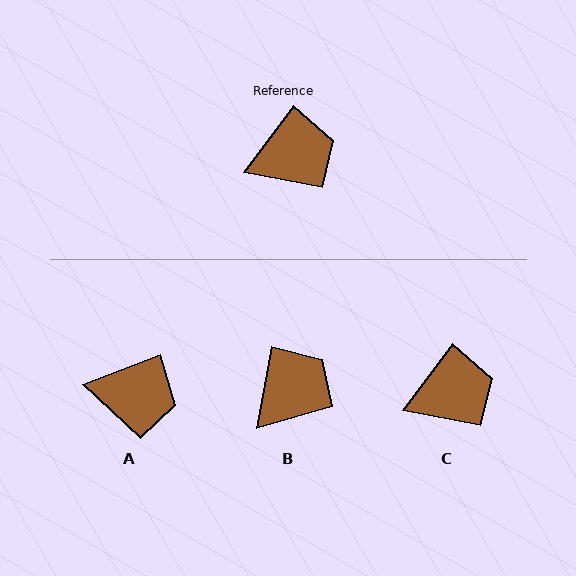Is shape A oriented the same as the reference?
No, it is off by about 32 degrees.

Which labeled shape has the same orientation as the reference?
C.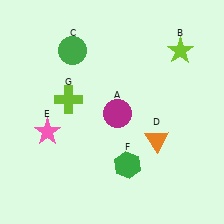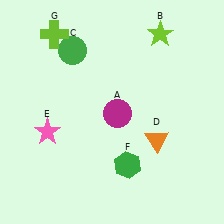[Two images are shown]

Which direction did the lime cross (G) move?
The lime cross (G) moved up.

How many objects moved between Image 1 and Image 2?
2 objects moved between the two images.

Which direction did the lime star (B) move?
The lime star (B) moved left.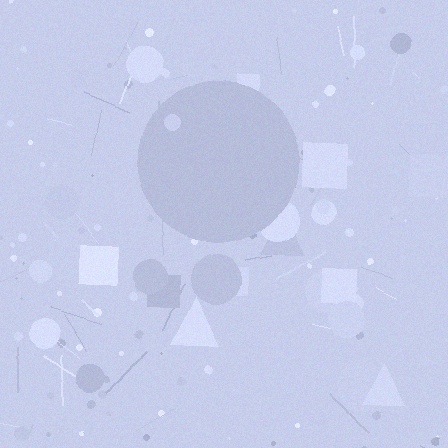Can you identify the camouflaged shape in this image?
The camouflaged shape is a circle.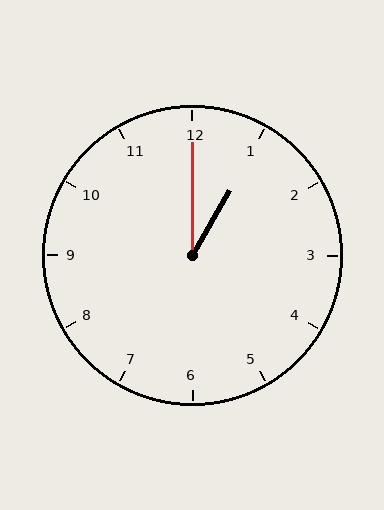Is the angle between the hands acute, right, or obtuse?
It is acute.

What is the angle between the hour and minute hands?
Approximately 30 degrees.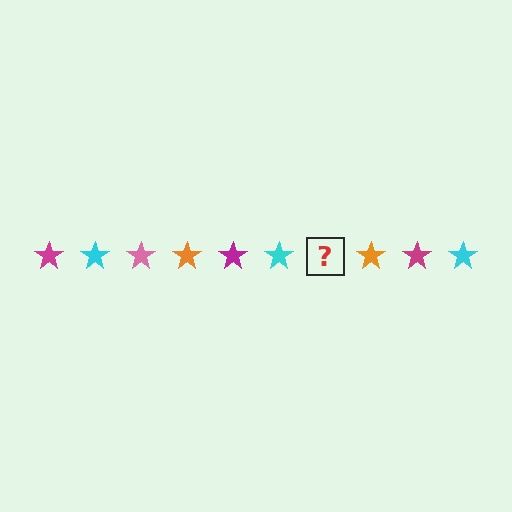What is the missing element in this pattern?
The missing element is a pink star.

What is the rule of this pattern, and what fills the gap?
The rule is that the pattern cycles through magenta, cyan, pink, orange stars. The gap should be filled with a pink star.